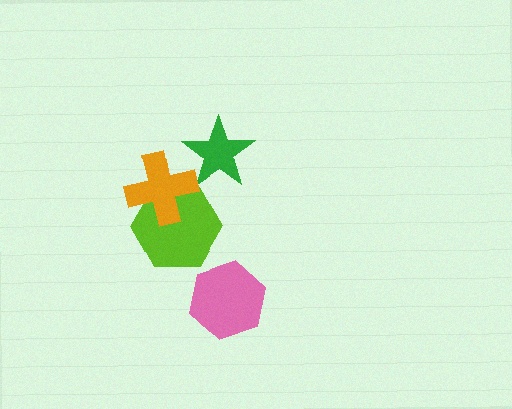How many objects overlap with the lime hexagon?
1 object overlaps with the lime hexagon.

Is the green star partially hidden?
Yes, it is partially covered by another shape.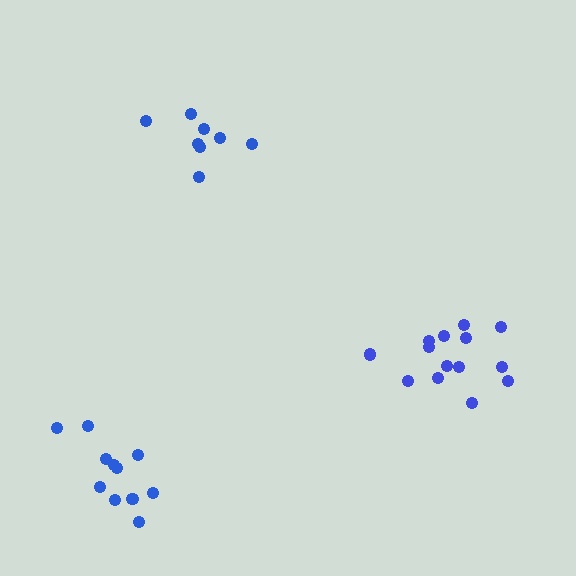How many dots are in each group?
Group 1: 8 dots, Group 2: 11 dots, Group 3: 14 dots (33 total).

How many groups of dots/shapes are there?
There are 3 groups.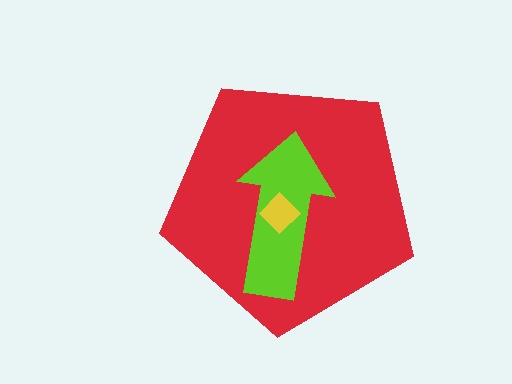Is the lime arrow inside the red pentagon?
Yes.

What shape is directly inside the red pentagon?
The lime arrow.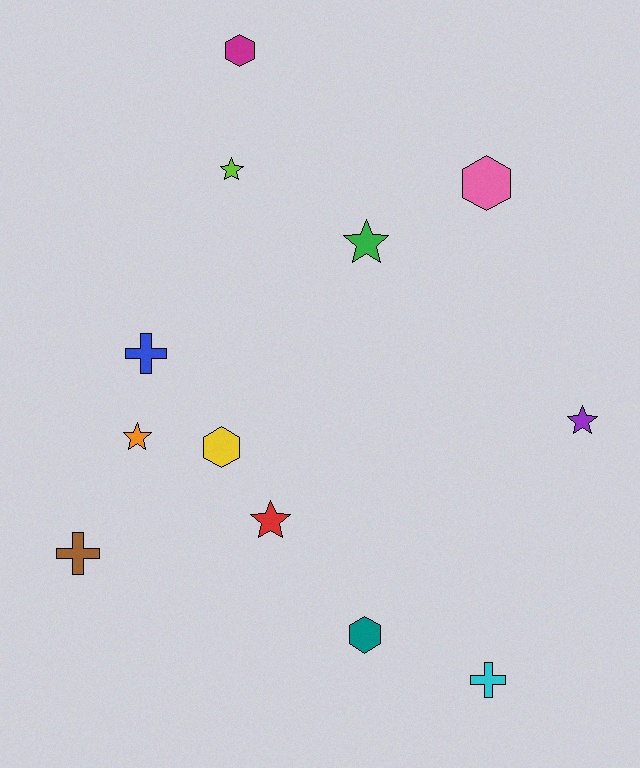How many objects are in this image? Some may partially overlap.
There are 12 objects.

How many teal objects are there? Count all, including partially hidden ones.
There is 1 teal object.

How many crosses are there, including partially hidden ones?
There are 3 crosses.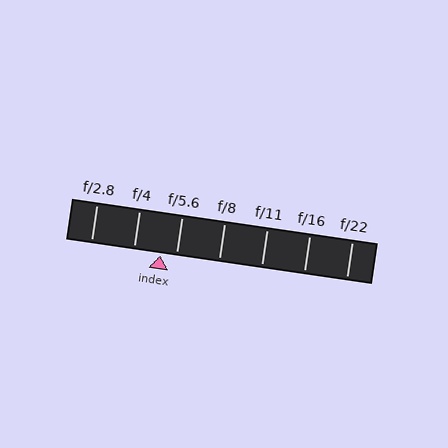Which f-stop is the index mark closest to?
The index mark is closest to f/5.6.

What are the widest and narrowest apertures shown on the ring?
The widest aperture shown is f/2.8 and the narrowest is f/22.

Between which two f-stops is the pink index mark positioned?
The index mark is between f/4 and f/5.6.